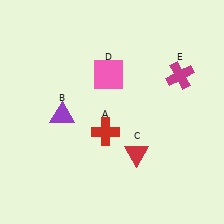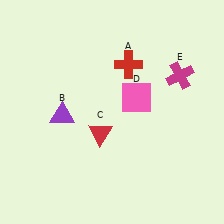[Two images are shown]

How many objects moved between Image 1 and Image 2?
3 objects moved between the two images.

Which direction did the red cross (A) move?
The red cross (A) moved up.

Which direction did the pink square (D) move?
The pink square (D) moved right.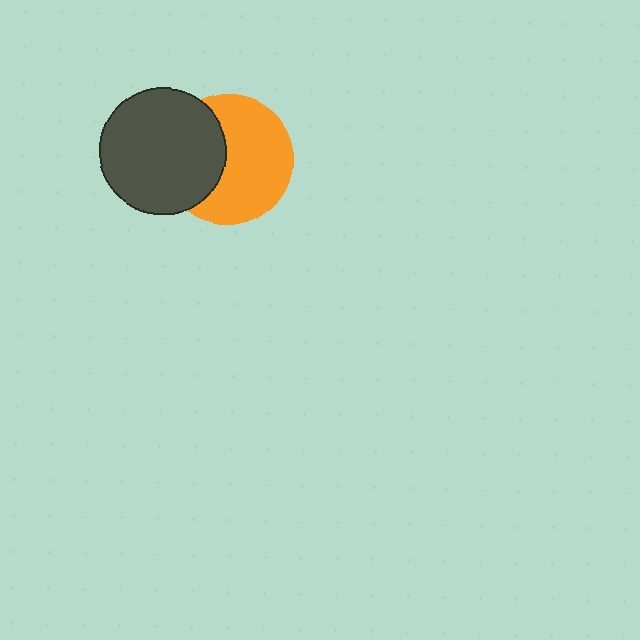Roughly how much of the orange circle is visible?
About half of it is visible (roughly 63%).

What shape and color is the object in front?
The object in front is a dark gray circle.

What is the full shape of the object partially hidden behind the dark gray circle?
The partially hidden object is an orange circle.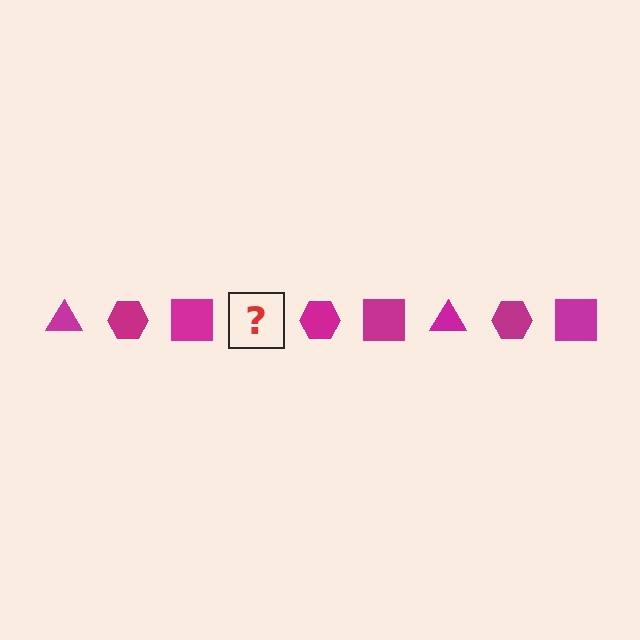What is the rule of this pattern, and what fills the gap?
The rule is that the pattern cycles through triangle, hexagon, square shapes in magenta. The gap should be filled with a magenta triangle.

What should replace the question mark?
The question mark should be replaced with a magenta triangle.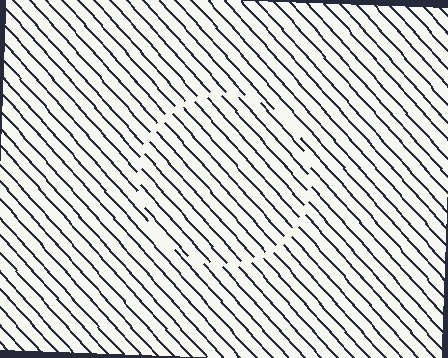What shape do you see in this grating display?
An illusory circle. The interior of the shape contains the same grating, shifted by half a period — the contour is defined by the phase discontinuity where line-ends from the inner and outer gratings abut.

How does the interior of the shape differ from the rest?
The interior of the shape contains the same grating, shifted by half a period — the contour is defined by the phase discontinuity where line-ends from the inner and outer gratings abut.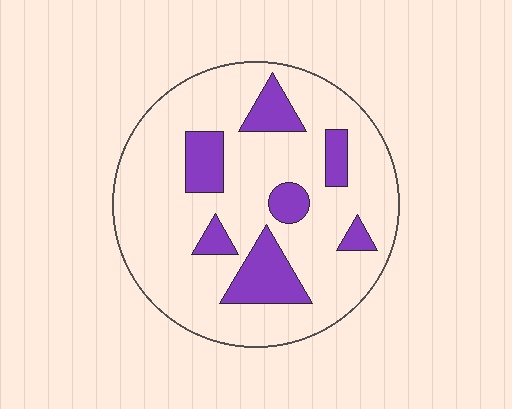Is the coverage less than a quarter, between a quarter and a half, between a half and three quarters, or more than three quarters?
Less than a quarter.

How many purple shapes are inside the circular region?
7.